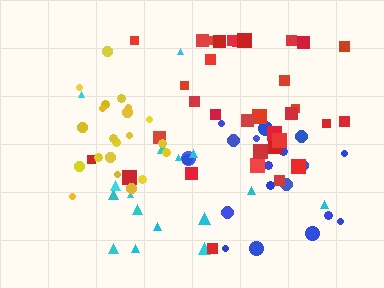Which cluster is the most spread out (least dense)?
Cyan.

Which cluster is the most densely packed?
Yellow.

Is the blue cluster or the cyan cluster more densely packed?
Blue.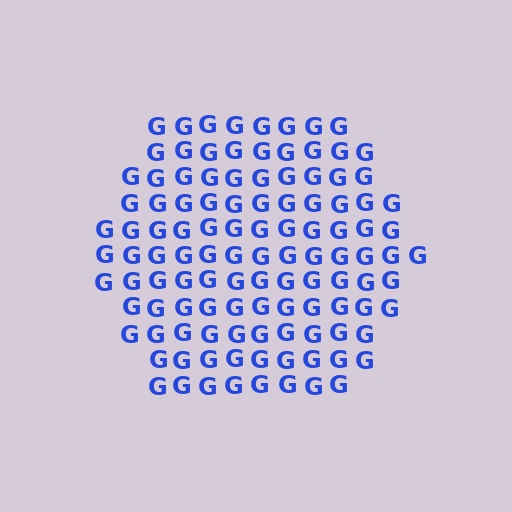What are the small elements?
The small elements are letter G's.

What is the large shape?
The large shape is a hexagon.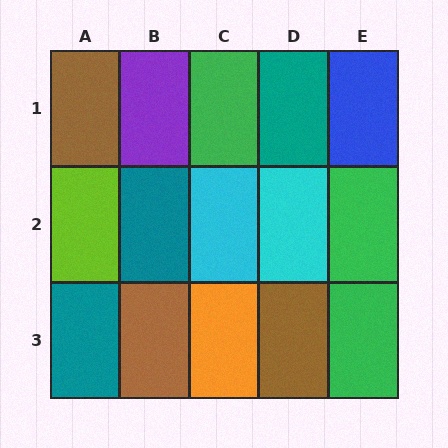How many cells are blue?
1 cell is blue.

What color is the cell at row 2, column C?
Cyan.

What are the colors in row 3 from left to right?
Teal, brown, orange, brown, green.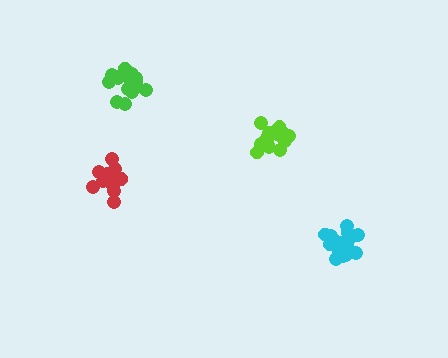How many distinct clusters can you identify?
There are 4 distinct clusters.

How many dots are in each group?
Group 1: 14 dots, Group 2: 18 dots, Group 3: 16 dots, Group 4: 13 dots (61 total).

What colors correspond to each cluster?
The clusters are colored: lime, cyan, green, red.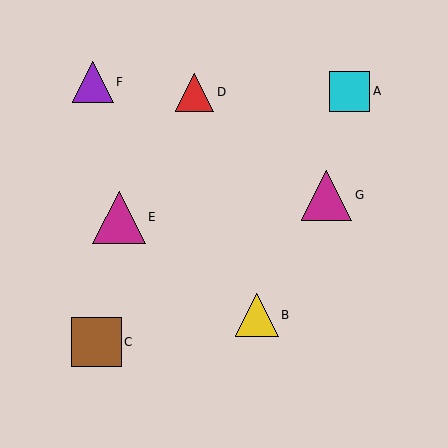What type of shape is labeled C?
Shape C is a brown square.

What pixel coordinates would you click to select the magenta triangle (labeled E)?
Click at (119, 217) to select the magenta triangle E.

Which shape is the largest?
The magenta triangle (labeled E) is the largest.